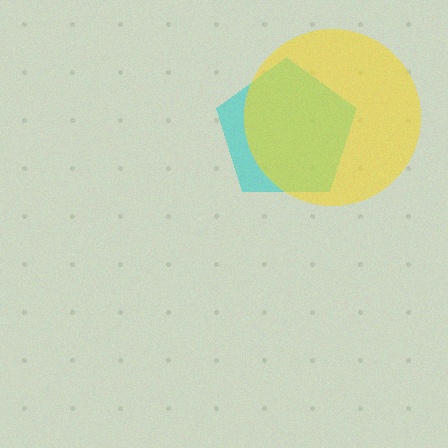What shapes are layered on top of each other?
The layered shapes are: a cyan pentagon, a yellow circle.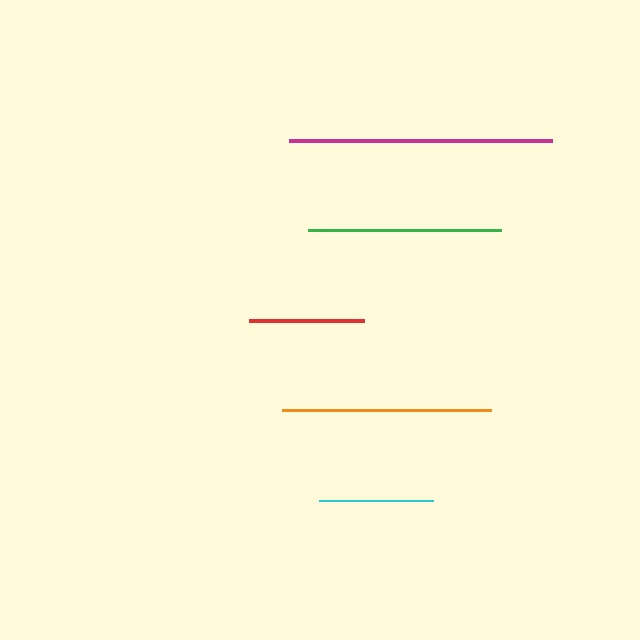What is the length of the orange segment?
The orange segment is approximately 210 pixels long.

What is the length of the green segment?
The green segment is approximately 194 pixels long.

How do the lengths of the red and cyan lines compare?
The red and cyan lines are approximately the same length.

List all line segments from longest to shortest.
From longest to shortest: magenta, orange, green, red, cyan.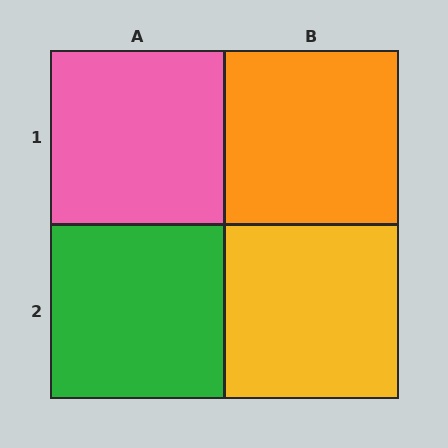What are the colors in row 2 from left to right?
Green, yellow.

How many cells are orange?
1 cell is orange.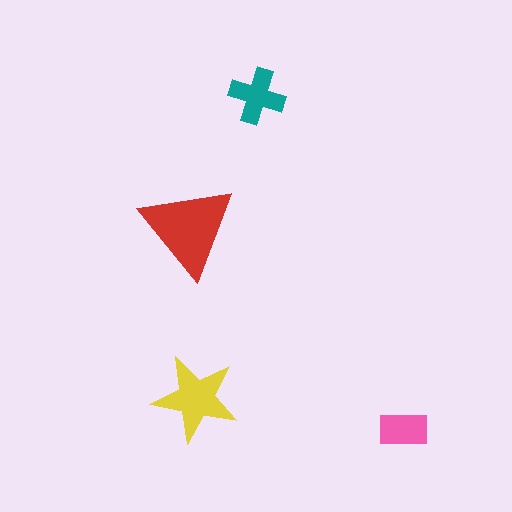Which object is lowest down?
The pink rectangle is bottommost.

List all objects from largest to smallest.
The red triangle, the yellow star, the teal cross, the pink rectangle.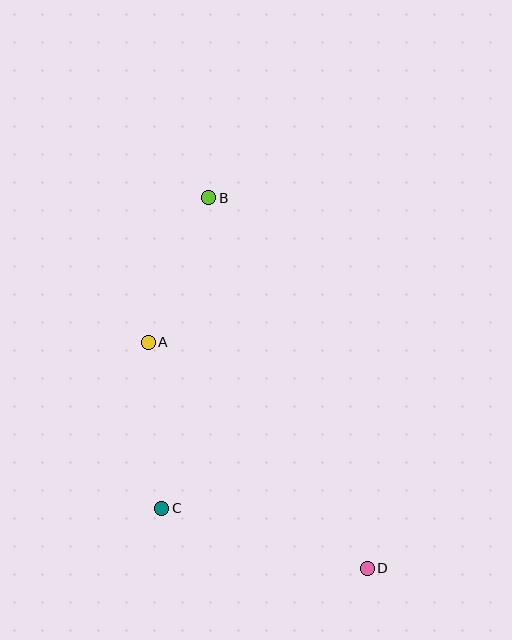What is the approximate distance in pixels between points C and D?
The distance between C and D is approximately 214 pixels.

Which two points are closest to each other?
Points A and B are closest to each other.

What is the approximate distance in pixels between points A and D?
The distance between A and D is approximately 315 pixels.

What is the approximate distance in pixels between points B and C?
The distance between B and C is approximately 314 pixels.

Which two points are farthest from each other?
Points B and D are farthest from each other.